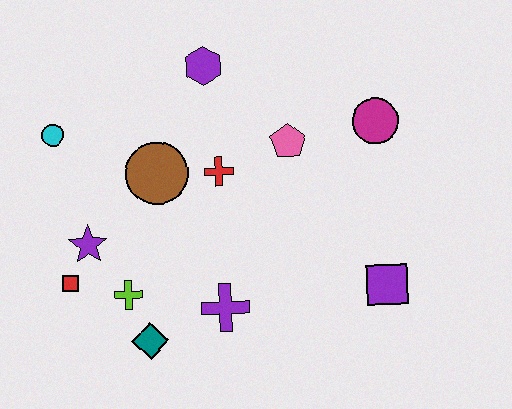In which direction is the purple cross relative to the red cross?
The purple cross is below the red cross.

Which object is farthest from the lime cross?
The magenta circle is farthest from the lime cross.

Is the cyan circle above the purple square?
Yes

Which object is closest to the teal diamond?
The lime cross is closest to the teal diamond.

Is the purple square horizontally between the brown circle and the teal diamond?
No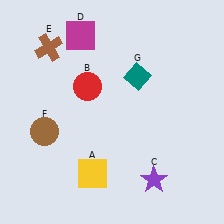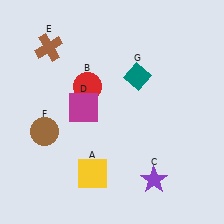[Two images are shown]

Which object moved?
The magenta square (D) moved down.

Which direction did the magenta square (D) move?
The magenta square (D) moved down.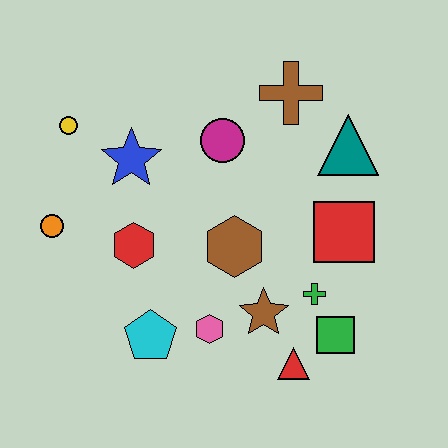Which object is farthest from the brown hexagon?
The yellow circle is farthest from the brown hexagon.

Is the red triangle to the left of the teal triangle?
Yes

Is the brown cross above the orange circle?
Yes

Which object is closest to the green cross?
The green square is closest to the green cross.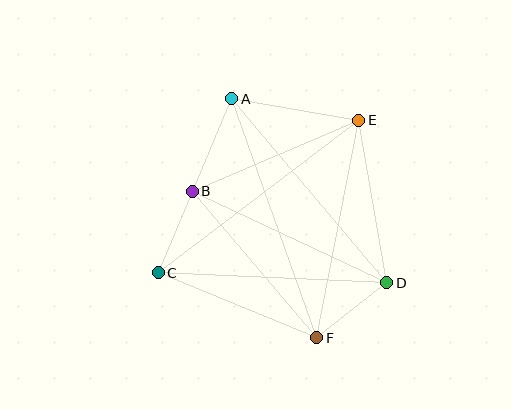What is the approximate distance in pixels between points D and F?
The distance between D and F is approximately 89 pixels.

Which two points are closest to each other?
Points B and C are closest to each other.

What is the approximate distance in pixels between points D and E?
The distance between D and E is approximately 165 pixels.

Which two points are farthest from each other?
Points A and F are farthest from each other.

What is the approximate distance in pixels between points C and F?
The distance between C and F is approximately 172 pixels.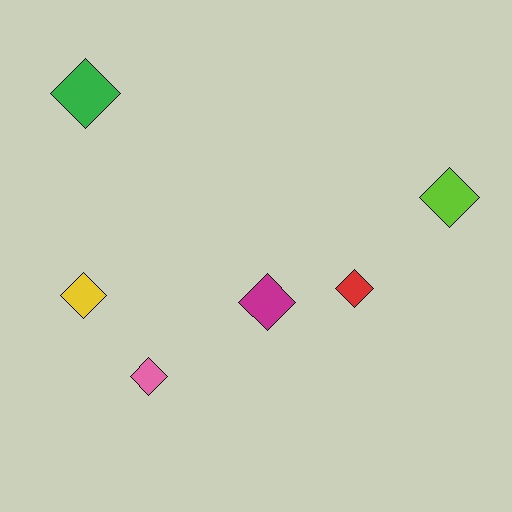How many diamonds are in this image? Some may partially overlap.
There are 6 diamonds.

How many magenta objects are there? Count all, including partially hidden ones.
There is 1 magenta object.